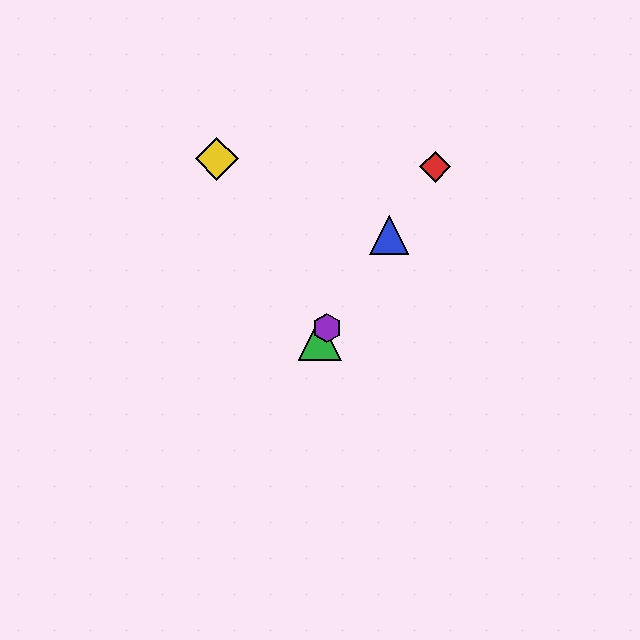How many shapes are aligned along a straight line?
4 shapes (the red diamond, the blue triangle, the green triangle, the purple hexagon) are aligned along a straight line.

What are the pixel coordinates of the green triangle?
The green triangle is at (320, 339).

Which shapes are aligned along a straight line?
The red diamond, the blue triangle, the green triangle, the purple hexagon are aligned along a straight line.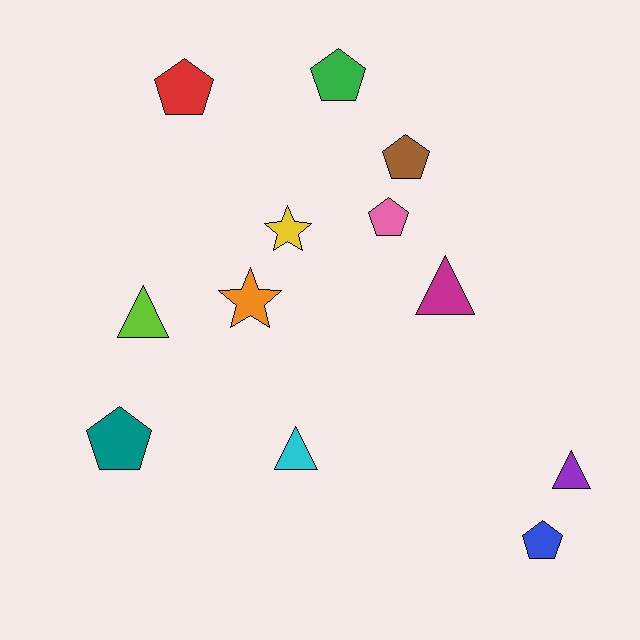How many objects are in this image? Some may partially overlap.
There are 12 objects.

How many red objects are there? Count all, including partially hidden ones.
There is 1 red object.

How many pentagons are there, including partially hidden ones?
There are 6 pentagons.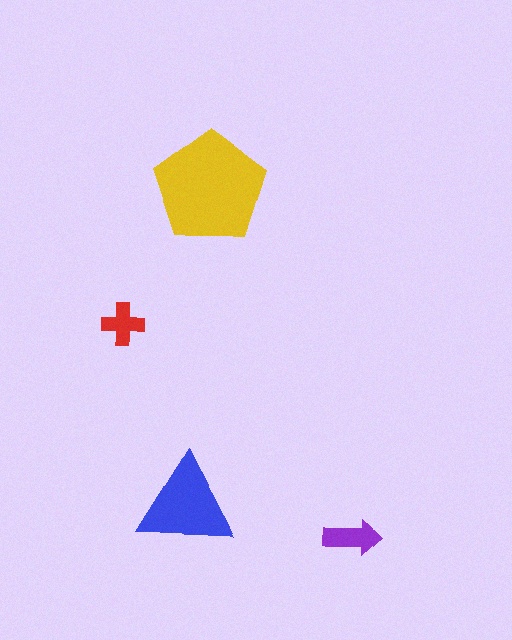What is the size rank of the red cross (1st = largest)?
4th.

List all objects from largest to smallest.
The yellow pentagon, the blue triangle, the purple arrow, the red cross.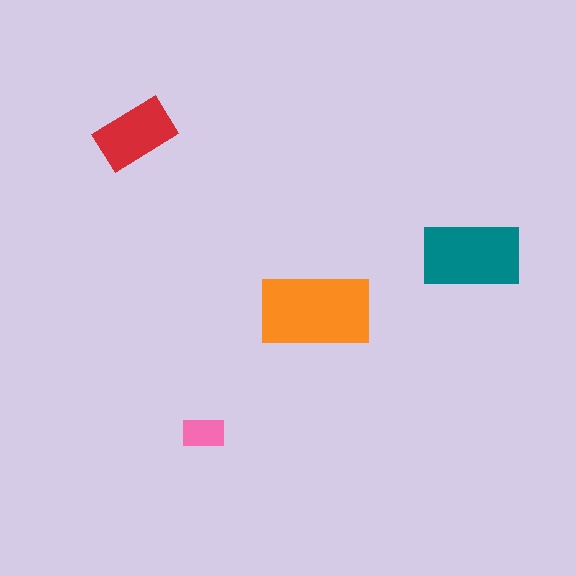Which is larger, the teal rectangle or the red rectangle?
The teal one.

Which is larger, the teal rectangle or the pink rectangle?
The teal one.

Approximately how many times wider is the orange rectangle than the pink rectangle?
About 2.5 times wider.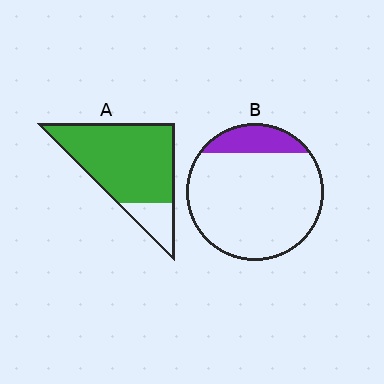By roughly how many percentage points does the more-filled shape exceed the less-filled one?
By roughly 65 percentage points (A over B).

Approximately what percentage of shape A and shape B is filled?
A is approximately 80% and B is approximately 15%.